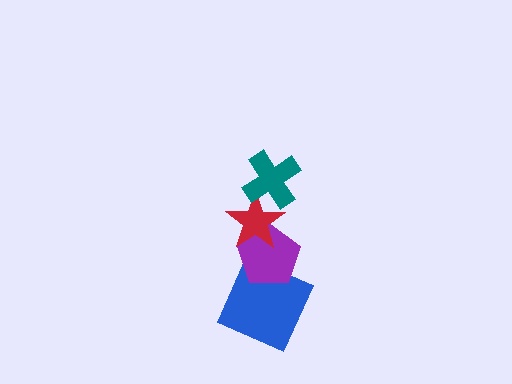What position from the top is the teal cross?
The teal cross is 1st from the top.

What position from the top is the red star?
The red star is 2nd from the top.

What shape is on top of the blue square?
The purple pentagon is on top of the blue square.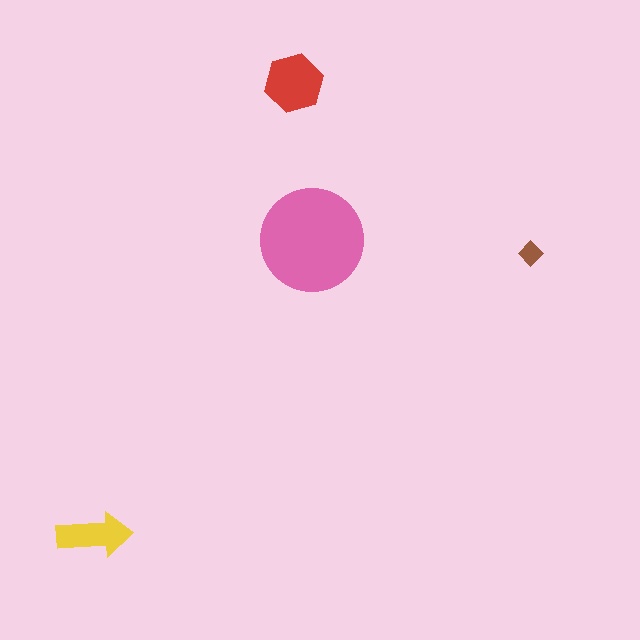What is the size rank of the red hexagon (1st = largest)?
2nd.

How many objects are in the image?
There are 4 objects in the image.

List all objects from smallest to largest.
The brown diamond, the yellow arrow, the red hexagon, the pink circle.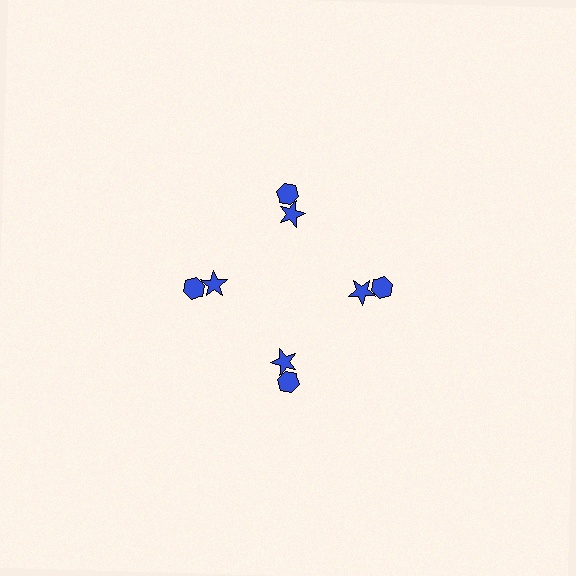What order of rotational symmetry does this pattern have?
This pattern has 4-fold rotational symmetry.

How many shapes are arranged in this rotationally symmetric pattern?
There are 8 shapes, arranged in 4 groups of 2.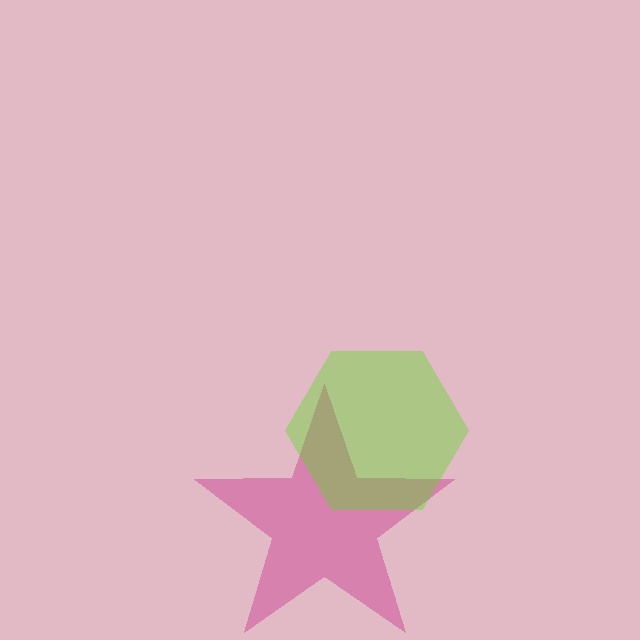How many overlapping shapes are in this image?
There are 2 overlapping shapes in the image.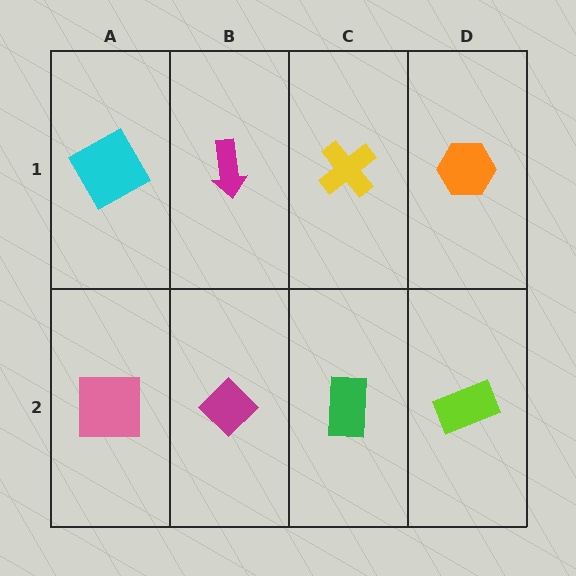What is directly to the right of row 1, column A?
A magenta arrow.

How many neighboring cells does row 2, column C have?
3.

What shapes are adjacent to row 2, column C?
A yellow cross (row 1, column C), a magenta diamond (row 2, column B), a lime rectangle (row 2, column D).